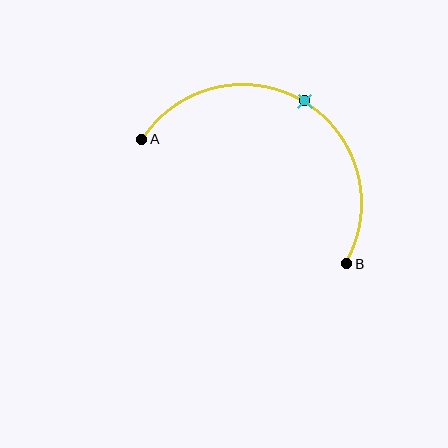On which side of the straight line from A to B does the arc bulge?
The arc bulges above the straight line connecting A and B.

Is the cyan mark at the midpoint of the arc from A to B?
Yes. The cyan mark lies on the arc at equal arc-length from both A and B — it is the arc midpoint.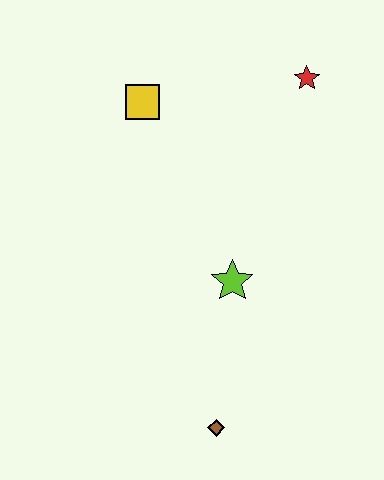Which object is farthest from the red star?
The brown diamond is farthest from the red star.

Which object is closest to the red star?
The yellow square is closest to the red star.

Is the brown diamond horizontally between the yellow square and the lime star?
Yes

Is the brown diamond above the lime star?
No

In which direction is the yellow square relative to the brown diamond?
The yellow square is above the brown diamond.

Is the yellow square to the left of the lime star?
Yes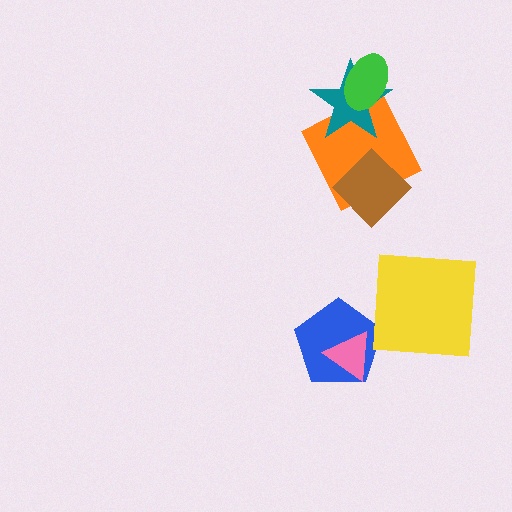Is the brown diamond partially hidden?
No, no other shape covers it.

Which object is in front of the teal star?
The green ellipse is in front of the teal star.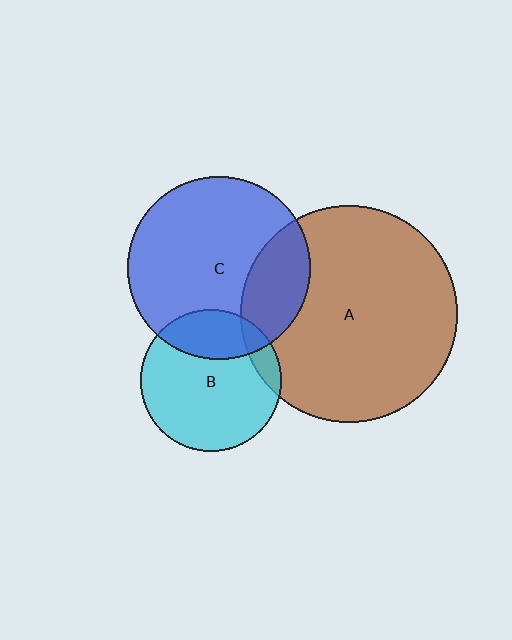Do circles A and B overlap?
Yes.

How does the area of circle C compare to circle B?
Approximately 1.7 times.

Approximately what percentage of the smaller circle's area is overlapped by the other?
Approximately 10%.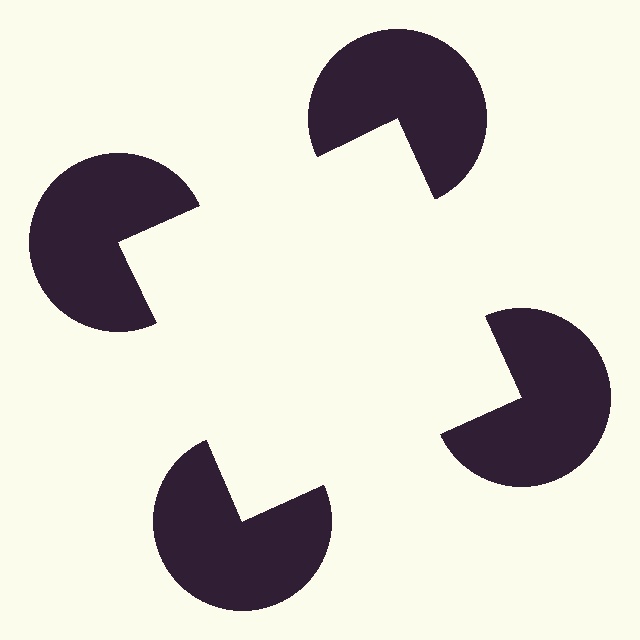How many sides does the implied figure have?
4 sides.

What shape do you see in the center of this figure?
An illusory square — its edges are inferred from the aligned wedge cuts in the pac-man discs, not physically drawn.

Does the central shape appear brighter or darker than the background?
It typically appears slightly brighter than the background, even though no actual brightness change is drawn.